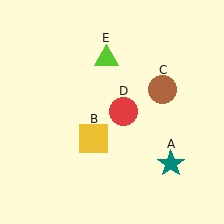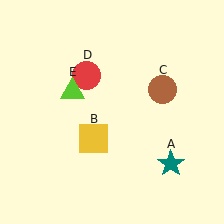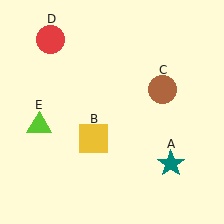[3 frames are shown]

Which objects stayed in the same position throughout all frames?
Teal star (object A) and yellow square (object B) and brown circle (object C) remained stationary.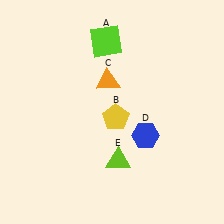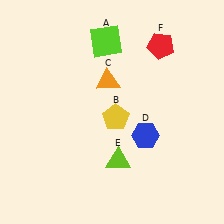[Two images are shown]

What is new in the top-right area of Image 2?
A red pentagon (F) was added in the top-right area of Image 2.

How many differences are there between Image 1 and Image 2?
There is 1 difference between the two images.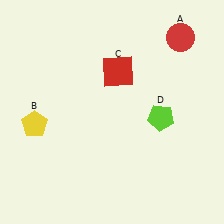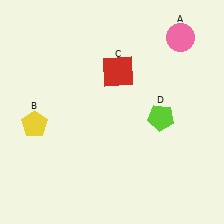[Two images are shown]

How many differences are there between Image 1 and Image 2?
There is 1 difference between the two images.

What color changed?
The circle (A) changed from red in Image 1 to pink in Image 2.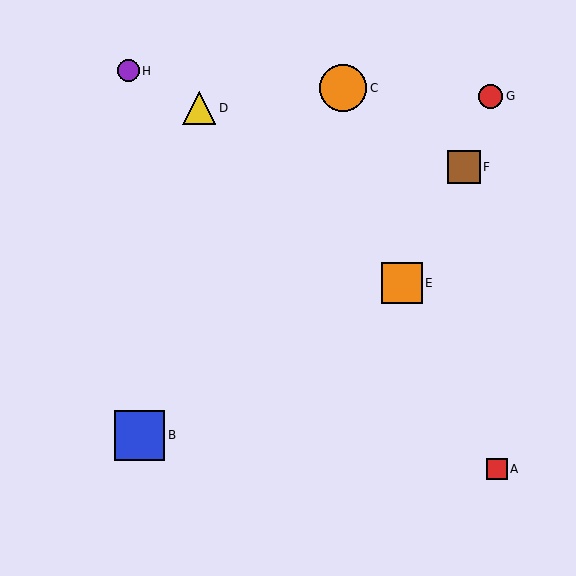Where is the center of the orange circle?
The center of the orange circle is at (343, 88).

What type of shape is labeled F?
Shape F is a brown square.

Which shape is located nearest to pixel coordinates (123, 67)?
The purple circle (labeled H) at (129, 71) is nearest to that location.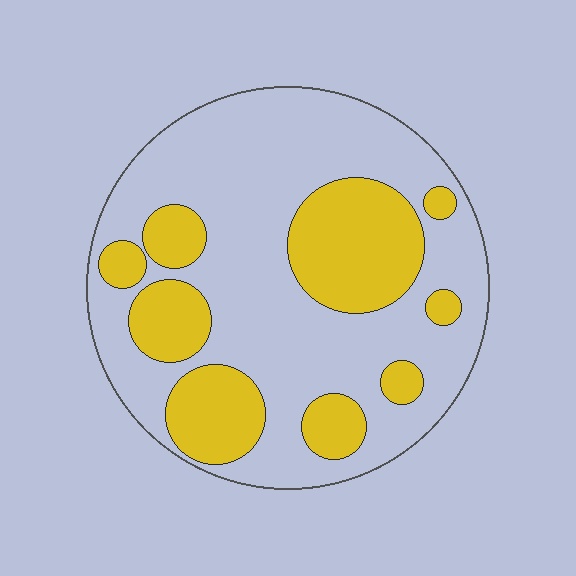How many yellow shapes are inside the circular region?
9.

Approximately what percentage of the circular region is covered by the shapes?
Approximately 30%.